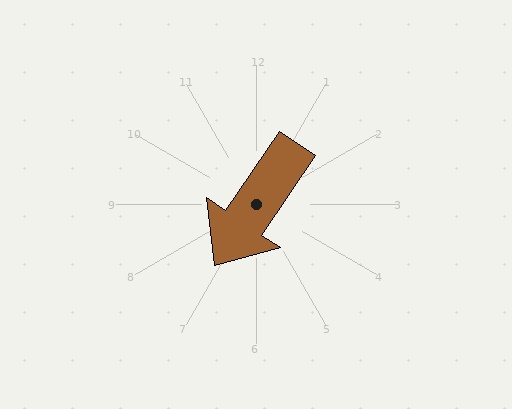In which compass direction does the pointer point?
Southwest.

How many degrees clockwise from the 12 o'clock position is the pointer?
Approximately 214 degrees.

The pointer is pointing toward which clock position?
Roughly 7 o'clock.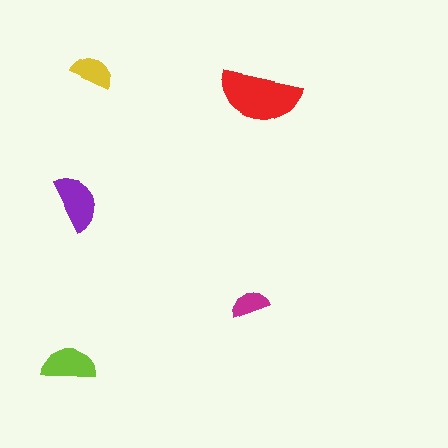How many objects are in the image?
There are 5 objects in the image.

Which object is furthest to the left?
The lime semicircle is leftmost.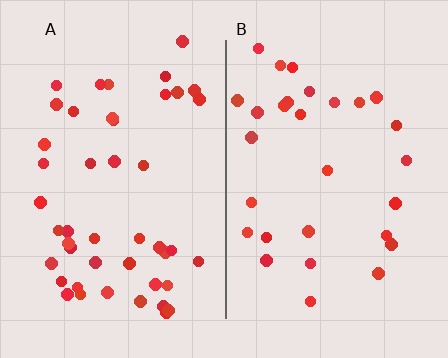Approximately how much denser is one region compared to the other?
Approximately 1.6× — region A over region B.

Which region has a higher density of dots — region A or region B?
A (the left).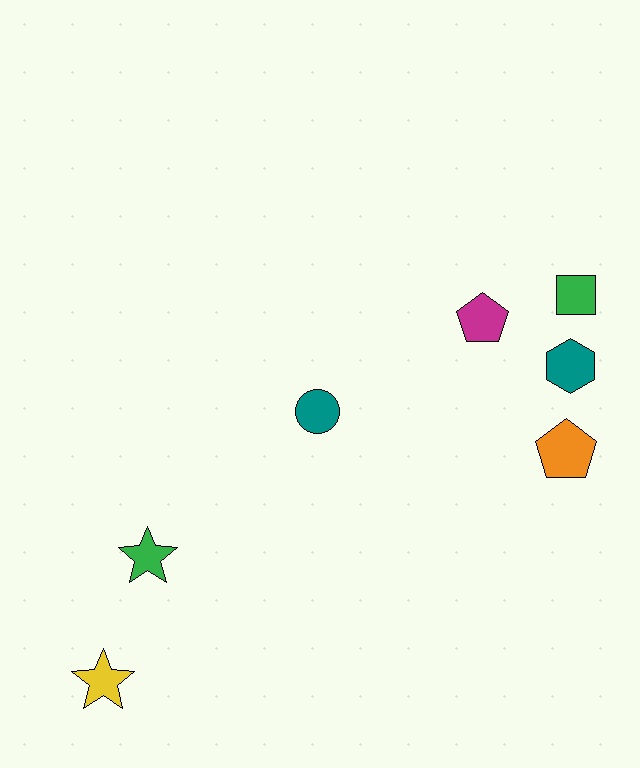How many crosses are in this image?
There are no crosses.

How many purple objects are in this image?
There are no purple objects.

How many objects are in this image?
There are 7 objects.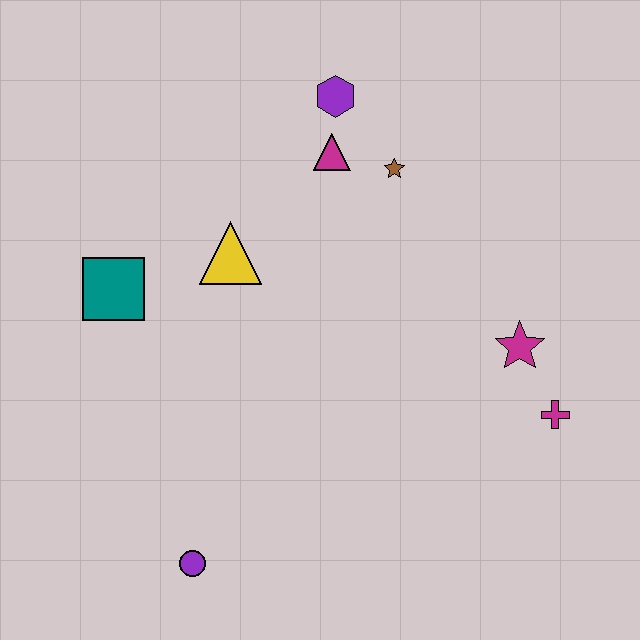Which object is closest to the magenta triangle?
The purple hexagon is closest to the magenta triangle.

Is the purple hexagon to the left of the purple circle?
No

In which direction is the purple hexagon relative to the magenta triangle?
The purple hexagon is above the magenta triangle.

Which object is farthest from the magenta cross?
The teal square is farthest from the magenta cross.